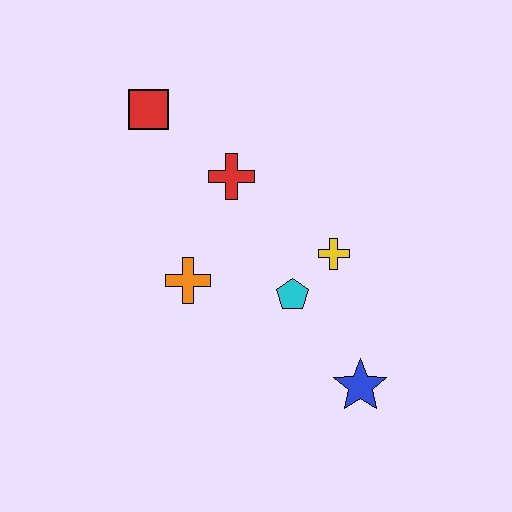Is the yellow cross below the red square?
Yes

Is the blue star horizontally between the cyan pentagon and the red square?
No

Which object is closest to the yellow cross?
The cyan pentagon is closest to the yellow cross.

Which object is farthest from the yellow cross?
The red square is farthest from the yellow cross.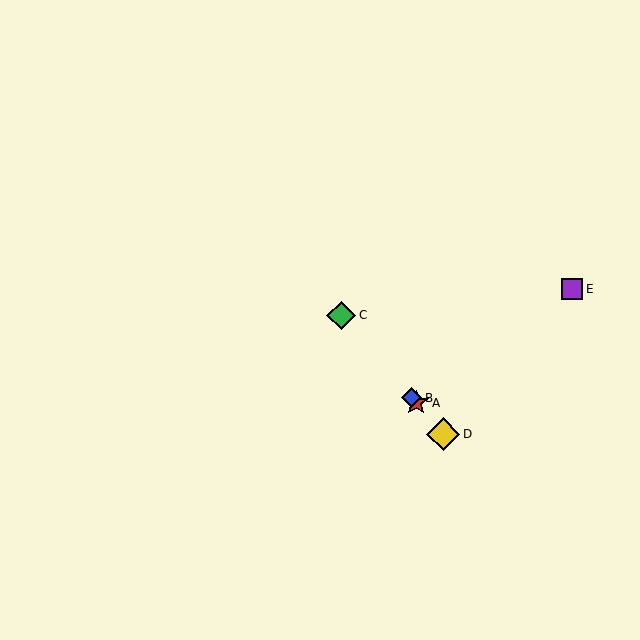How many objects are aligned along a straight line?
4 objects (A, B, C, D) are aligned along a straight line.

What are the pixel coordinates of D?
Object D is at (443, 434).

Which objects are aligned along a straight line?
Objects A, B, C, D are aligned along a straight line.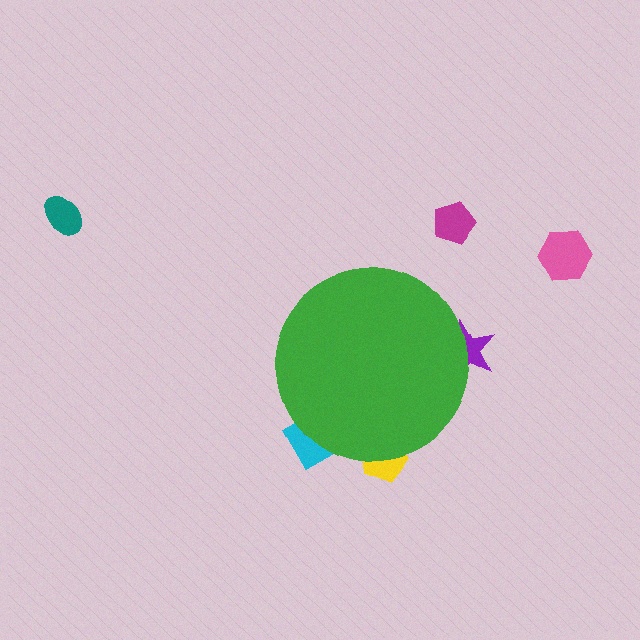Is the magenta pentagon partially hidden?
No, the magenta pentagon is fully visible.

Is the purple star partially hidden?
Yes, the purple star is partially hidden behind the green circle.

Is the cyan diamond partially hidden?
Yes, the cyan diamond is partially hidden behind the green circle.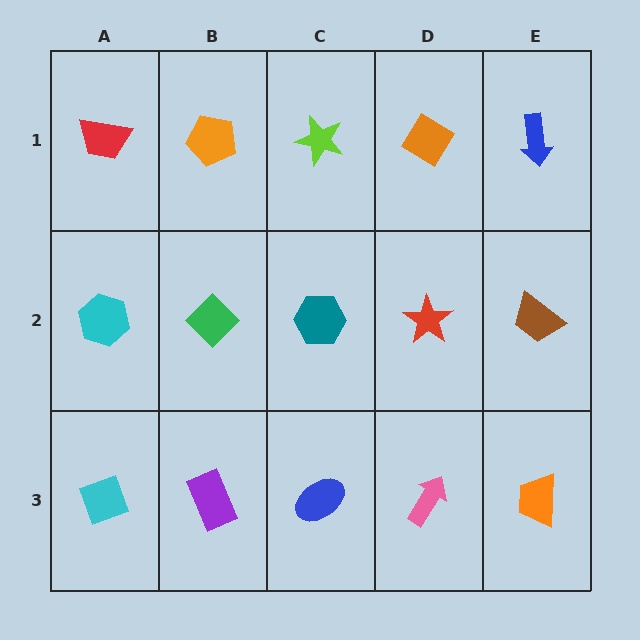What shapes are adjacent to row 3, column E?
A brown trapezoid (row 2, column E), a pink arrow (row 3, column D).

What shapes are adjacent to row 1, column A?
A cyan hexagon (row 2, column A), an orange pentagon (row 1, column B).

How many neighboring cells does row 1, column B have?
3.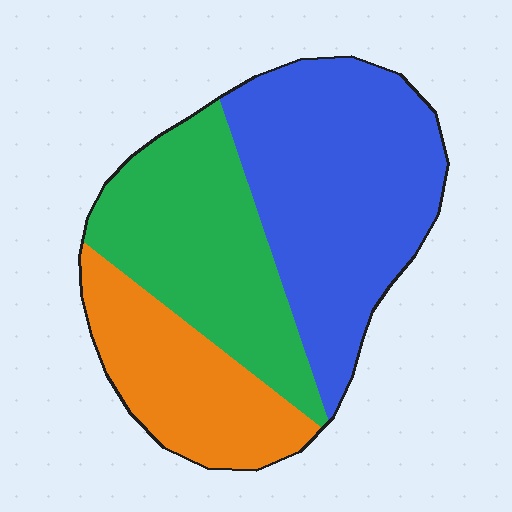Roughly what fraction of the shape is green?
Green takes up about one third (1/3) of the shape.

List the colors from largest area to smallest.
From largest to smallest: blue, green, orange.